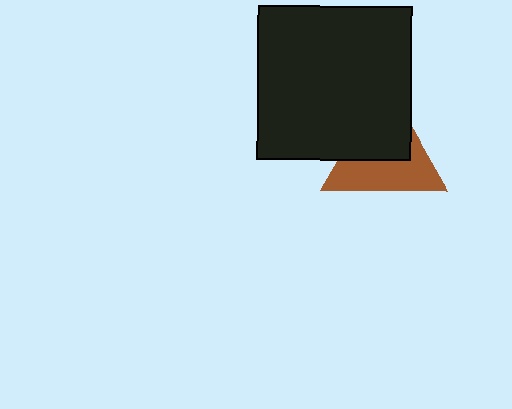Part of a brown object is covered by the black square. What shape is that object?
It is a triangle.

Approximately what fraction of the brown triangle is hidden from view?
Roughly 49% of the brown triangle is hidden behind the black square.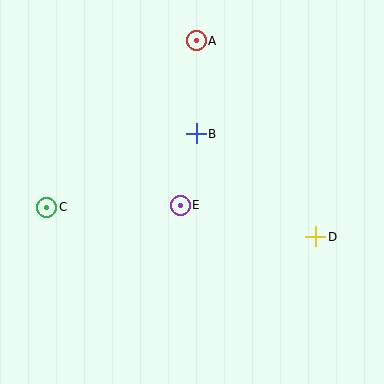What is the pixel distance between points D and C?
The distance between D and C is 271 pixels.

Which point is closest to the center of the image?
Point E at (180, 205) is closest to the center.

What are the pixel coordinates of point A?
Point A is at (196, 41).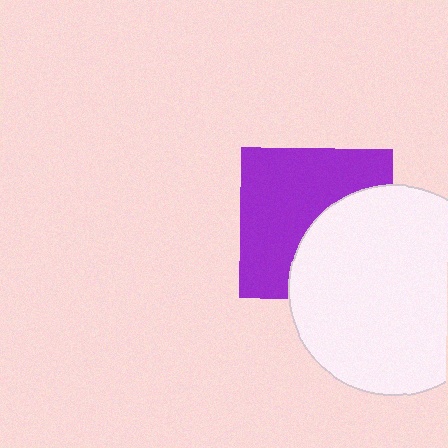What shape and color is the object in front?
The object in front is a white circle.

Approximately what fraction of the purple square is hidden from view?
Roughly 41% of the purple square is hidden behind the white circle.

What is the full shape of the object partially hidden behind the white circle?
The partially hidden object is a purple square.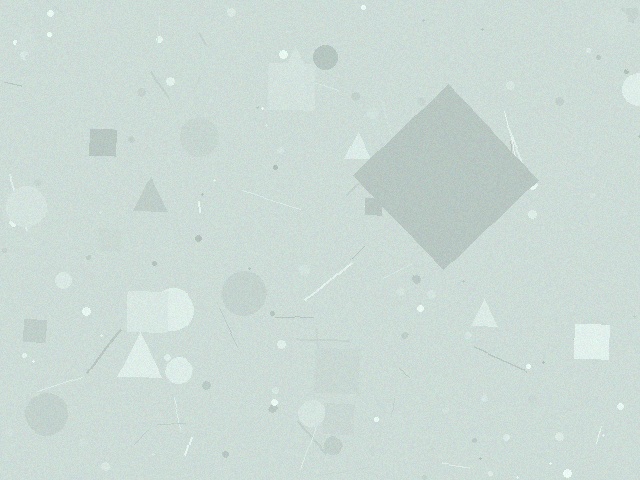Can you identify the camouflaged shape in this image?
The camouflaged shape is a diamond.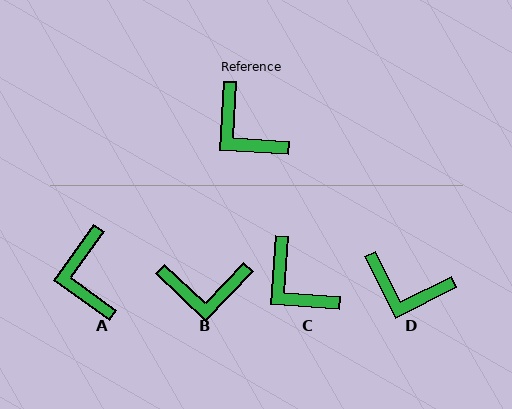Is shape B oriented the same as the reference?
No, it is off by about 50 degrees.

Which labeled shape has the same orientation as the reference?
C.